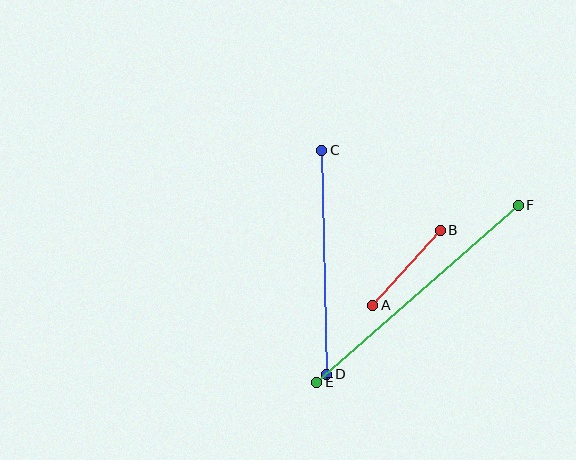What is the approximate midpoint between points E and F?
The midpoint is at approximately (418, 294) pixels.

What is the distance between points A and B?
The distance is approximately 101 pixels.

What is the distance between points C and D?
The distance is approximately 224 pixels.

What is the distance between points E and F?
The distance is approximately 268 pixels.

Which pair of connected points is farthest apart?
Points E and F are farthest apart.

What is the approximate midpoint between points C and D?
The midpoint is at approximately (324, 262) pixels.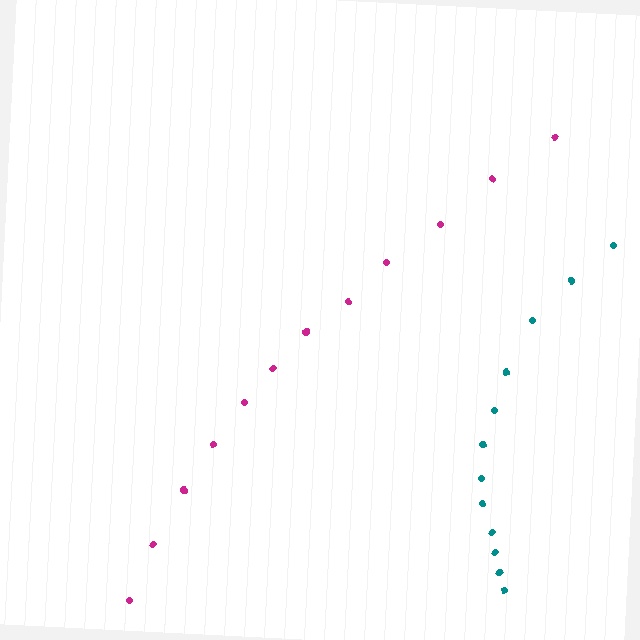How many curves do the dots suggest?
There are 2 distinct paths.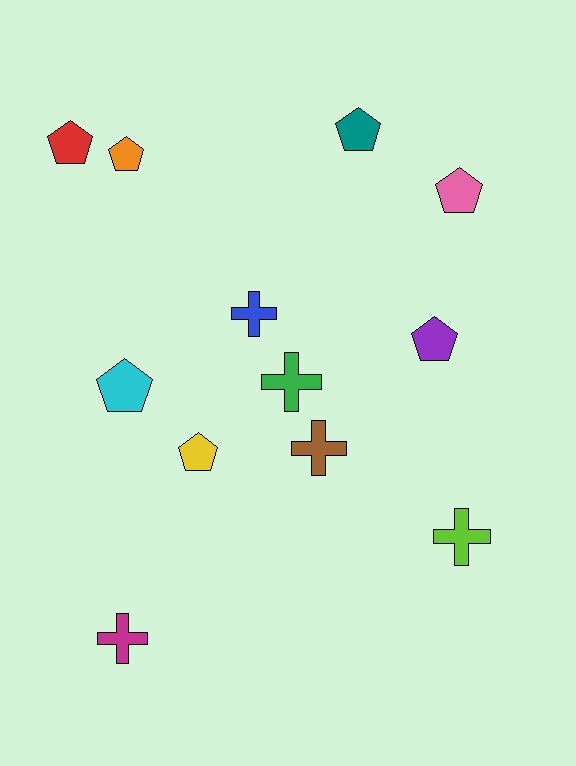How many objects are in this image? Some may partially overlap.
There are 12 objects.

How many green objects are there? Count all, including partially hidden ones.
There is 1 green object.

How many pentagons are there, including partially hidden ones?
There are 7 pentagons.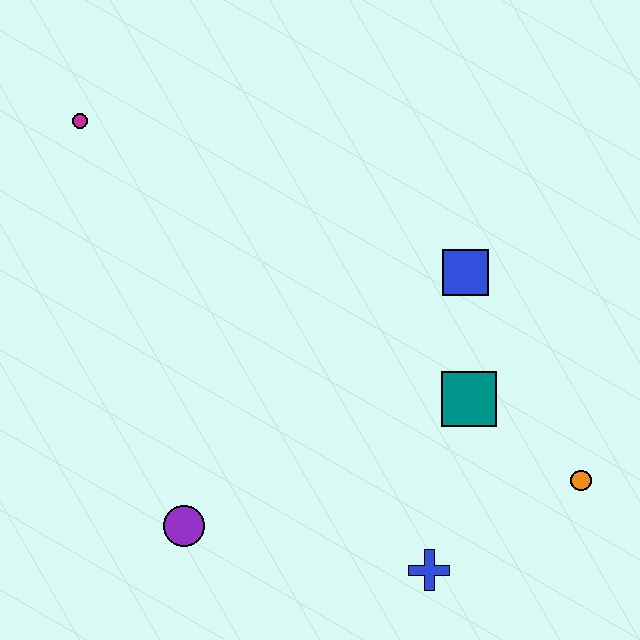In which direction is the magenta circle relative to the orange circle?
The magenta circle is to the left of the orange circle.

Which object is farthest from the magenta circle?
The orange circle is farthest from the magenta circle.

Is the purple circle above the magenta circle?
No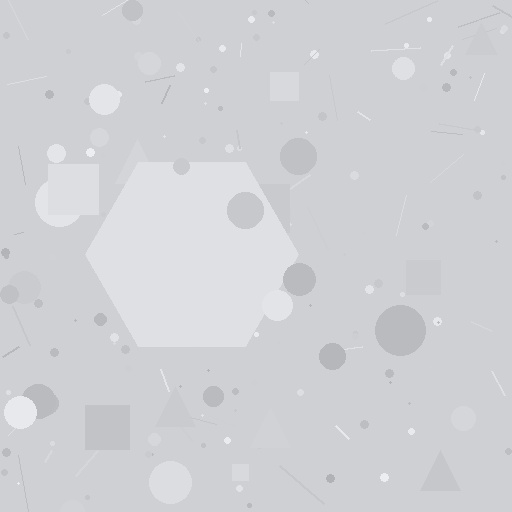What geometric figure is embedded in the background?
A hexagon is embedded in the background.